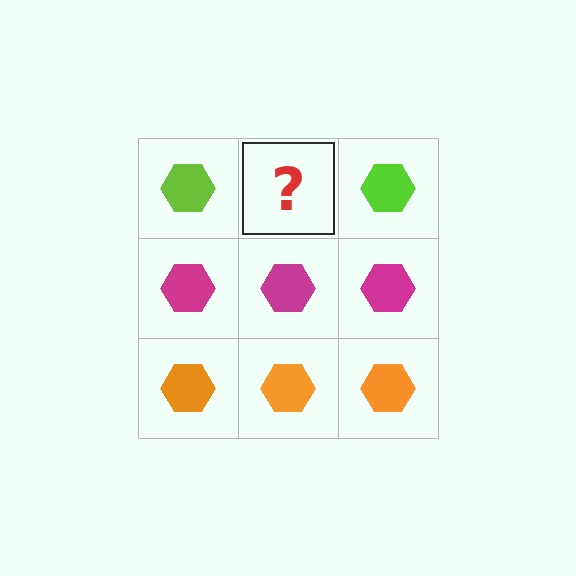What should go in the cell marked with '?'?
The missing cell should contain a lime hexagon.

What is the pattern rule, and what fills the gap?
The rule is that each row has a consistent color. The gap should be filled with a lime hexagon.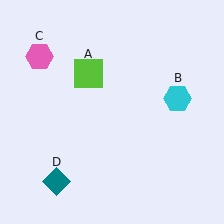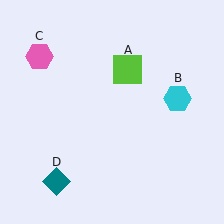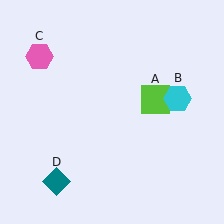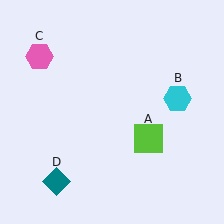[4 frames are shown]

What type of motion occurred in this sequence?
The lime square (object A) rotated clockwise around the center of the scene.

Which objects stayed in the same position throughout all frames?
Cyan hexagon (object B) and pink hexagon (object C) and teal diamond (object D) remained stationary.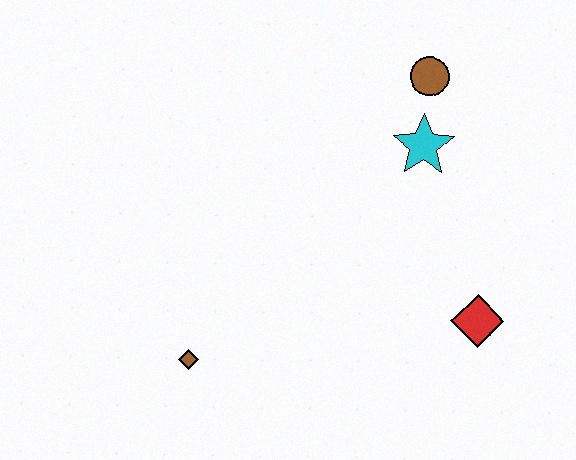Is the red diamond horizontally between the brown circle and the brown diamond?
No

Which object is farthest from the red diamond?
The brown diamond is farthest from the red diamond.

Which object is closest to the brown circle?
The cyan star is closest to the brown circle.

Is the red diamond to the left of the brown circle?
No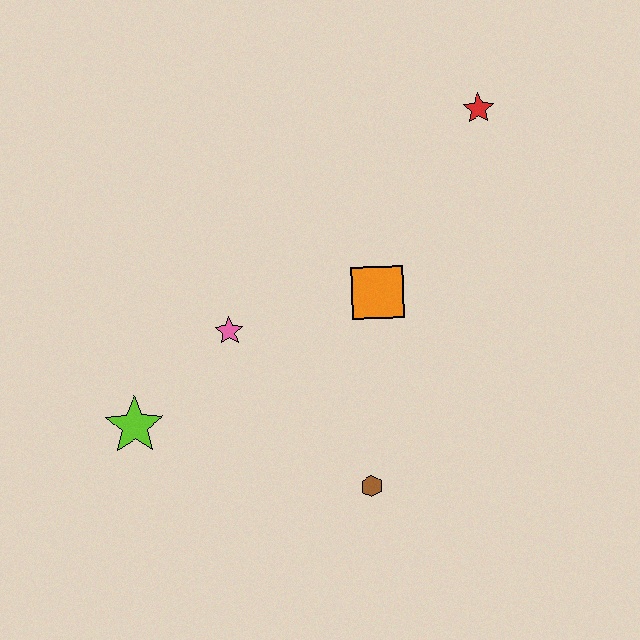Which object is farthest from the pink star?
The red star is farthest from the pink star.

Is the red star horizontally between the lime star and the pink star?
No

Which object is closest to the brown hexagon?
The orange square is closest to the brown hexagon.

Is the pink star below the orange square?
Yes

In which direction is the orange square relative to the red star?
The orange square is below the red star.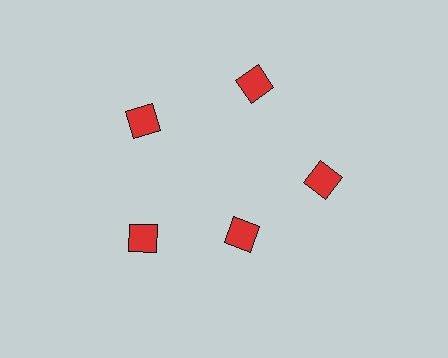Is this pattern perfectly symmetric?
No. The 5 red diamonds are arranged in a ring, but one element near the 5 o'clock position is pulled inward toward the center, breaking the 5-fold rotational symmetry.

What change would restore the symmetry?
The symmetry would be restored by moving it outward, back onto the ring so that all 5 diamonds sit at equal angles and equal distance from the center.